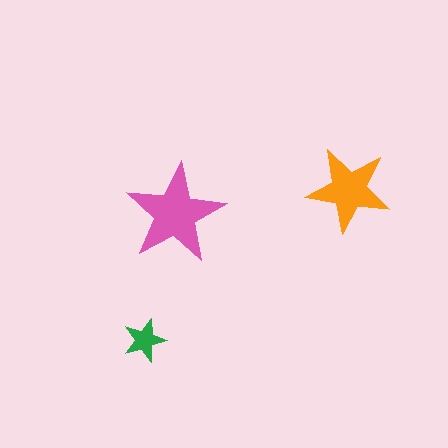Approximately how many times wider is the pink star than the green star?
About 2.5 times wider.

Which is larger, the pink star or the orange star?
The pink one.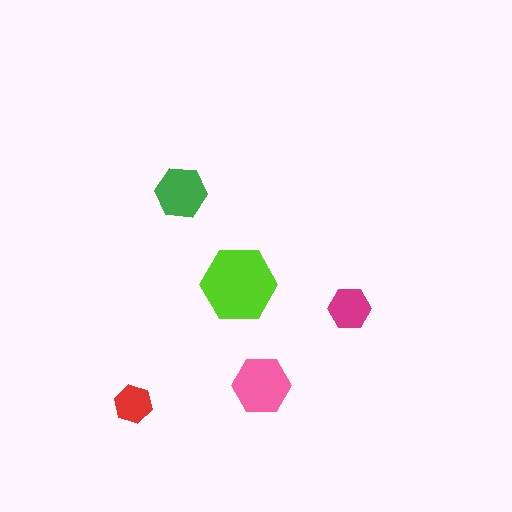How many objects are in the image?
There are 5 objects in the image.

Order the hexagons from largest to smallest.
the lime one, the pink one, the green one, the magenta one, the red one.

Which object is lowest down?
The red hexagon is bottommost.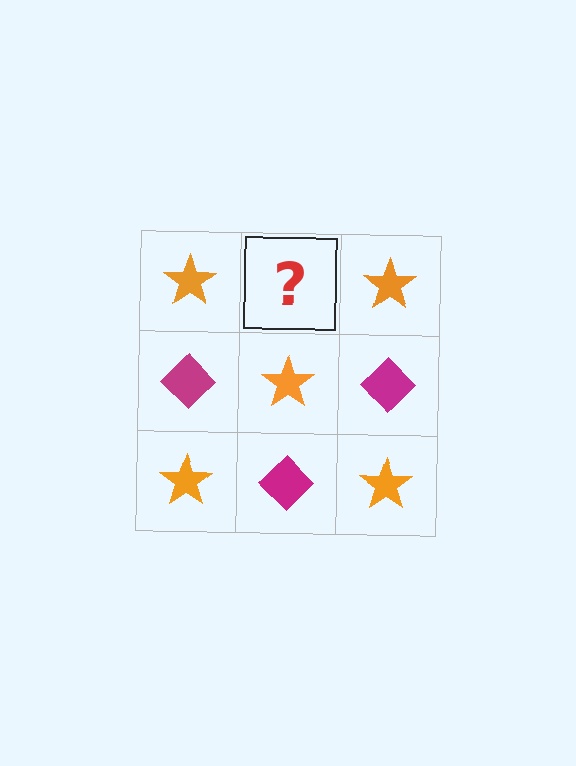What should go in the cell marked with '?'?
The missing cell should contain a magenta diamond.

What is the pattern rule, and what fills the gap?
The rule is that it alternates orange star and magenta diamond in a checkerboard pattern. The gap should be filled with a magenta diamond.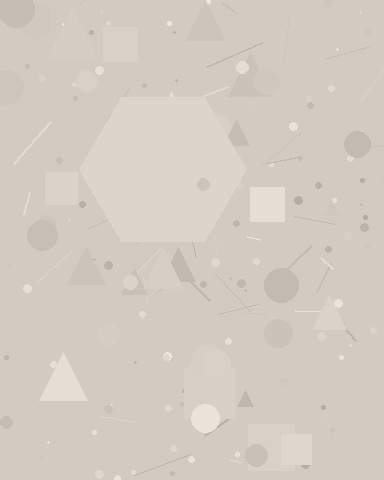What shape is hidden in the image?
A hexagon is hidden in the image.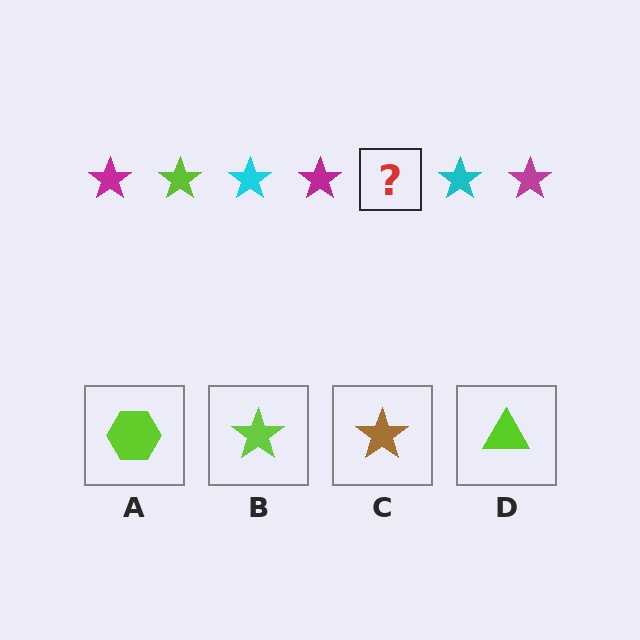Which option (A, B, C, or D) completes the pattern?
B.